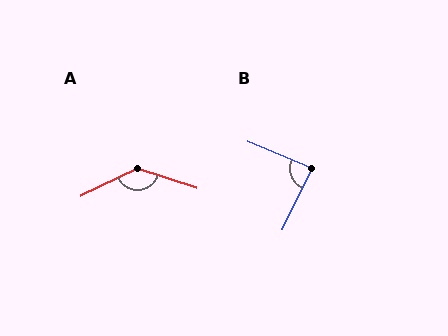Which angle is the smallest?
B, at approximately 87 degrees.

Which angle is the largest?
A, at approximately 137 degrees.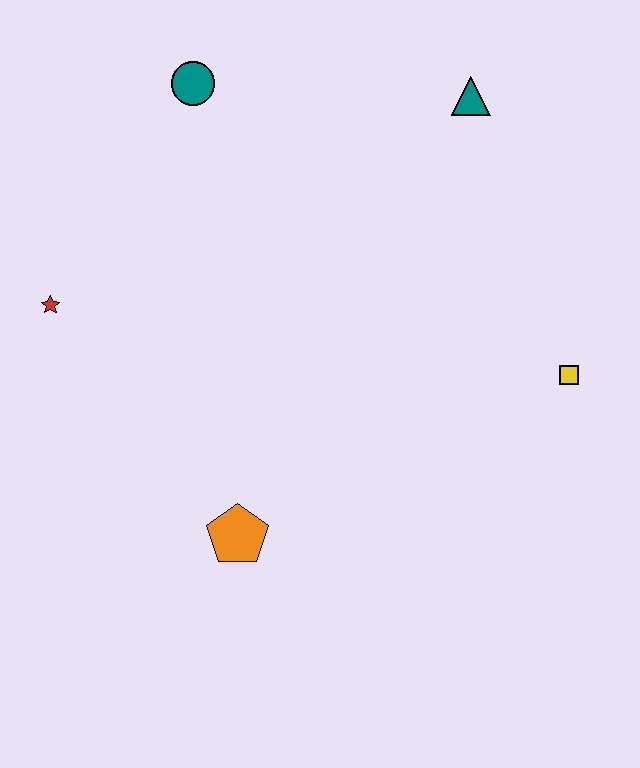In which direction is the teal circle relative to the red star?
The teal circle is above the red star.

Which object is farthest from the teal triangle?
The orange pentagon is farthest from the teal triangle.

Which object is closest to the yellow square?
The teal triangle is closest to the yellow square.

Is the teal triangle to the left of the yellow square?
Yes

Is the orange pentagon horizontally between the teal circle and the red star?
No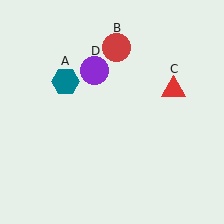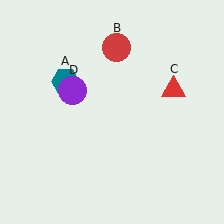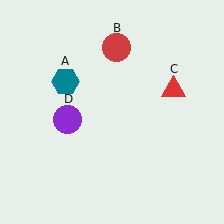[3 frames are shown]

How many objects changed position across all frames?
1 object changed position: purple circle (object D).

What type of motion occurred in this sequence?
The purple circle (object D) rotated counterclockwise around the center of the scene.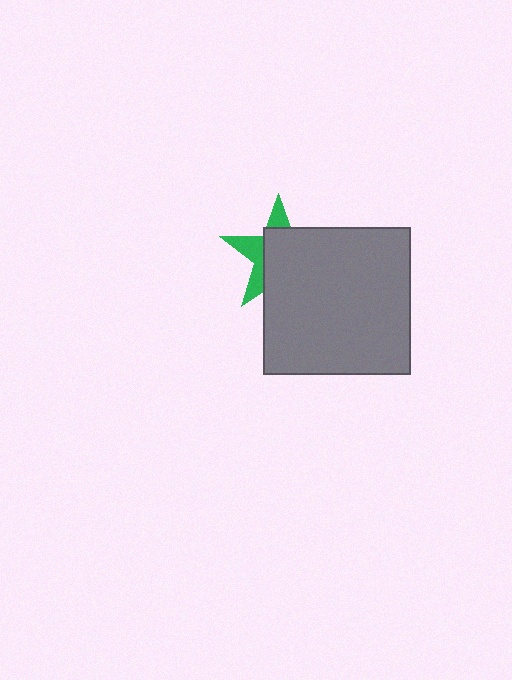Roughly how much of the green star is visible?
A small part of it is visible (roughly 36%).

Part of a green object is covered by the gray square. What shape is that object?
It is a star.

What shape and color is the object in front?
The object in front is a gray square.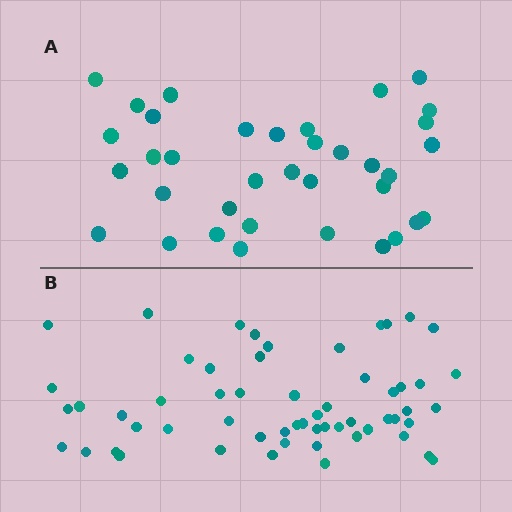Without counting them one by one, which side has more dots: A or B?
Region B (the bottom region) has more dots.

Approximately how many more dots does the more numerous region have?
Region B has approximately 20 more dots than region A.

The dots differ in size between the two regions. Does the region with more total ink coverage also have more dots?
No. Region A has more total ink coverage because its dots are larger, but region B actually contains more individual dots. Total area can be misleading — the number of items is what matters here.